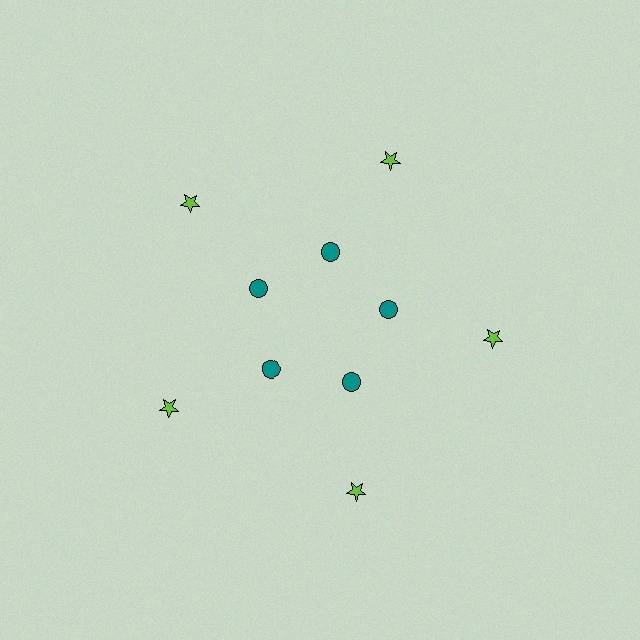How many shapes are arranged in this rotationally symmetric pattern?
There are 10 shapes, arranged in 5 groups of 2.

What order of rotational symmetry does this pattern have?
This pattern has 5-fold rotational symmetry.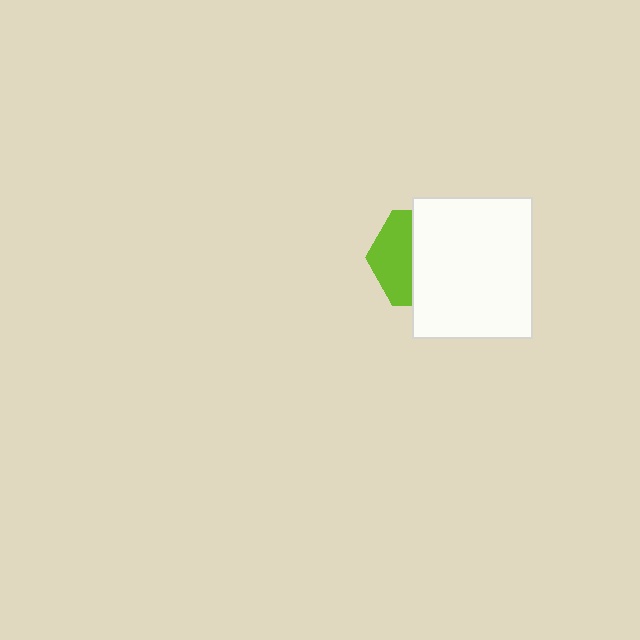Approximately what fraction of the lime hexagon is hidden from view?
Roughly 60% of the lime hexagon is hidden behind the white rectangle.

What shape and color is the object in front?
The object in front is a white rectangle.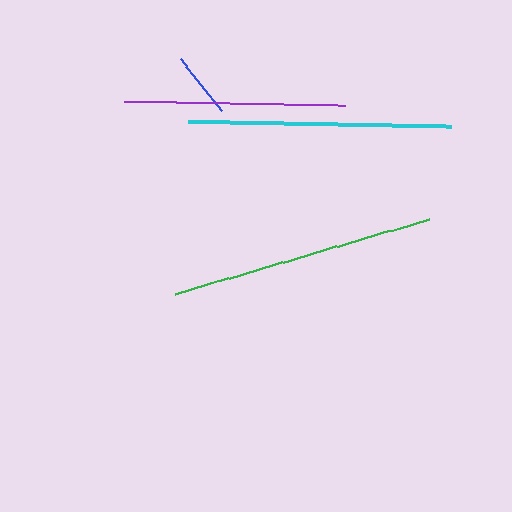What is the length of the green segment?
The green segment is approximately 265 pixels long.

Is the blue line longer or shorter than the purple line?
The purple line is longer than the blue line.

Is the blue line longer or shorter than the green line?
The green line is longer than the blue line.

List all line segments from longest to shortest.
From longest to shortest: green, cyan, purple, blue.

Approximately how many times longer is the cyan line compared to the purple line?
The cyan line is approximately 1.2 times the length of the purple line.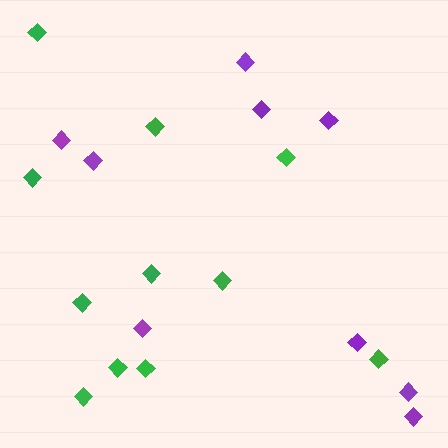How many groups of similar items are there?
There are 2 groups: one group of green diamonds (11) and one group of purple diamonds (9).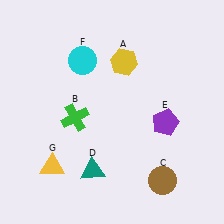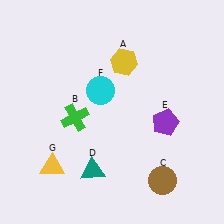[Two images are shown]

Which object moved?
The cyan circle (F) moved down.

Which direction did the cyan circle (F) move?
The cyan circle (F) moved down.